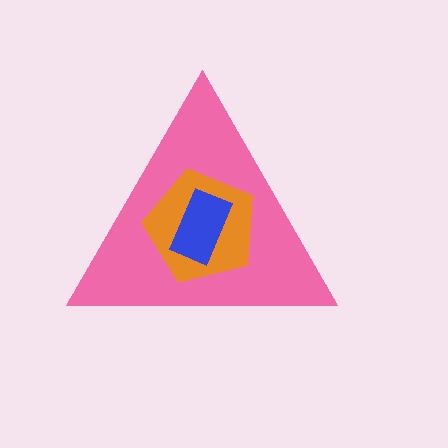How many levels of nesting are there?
3.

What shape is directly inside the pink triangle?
The orange pentagon.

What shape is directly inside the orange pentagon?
The blue rectangle.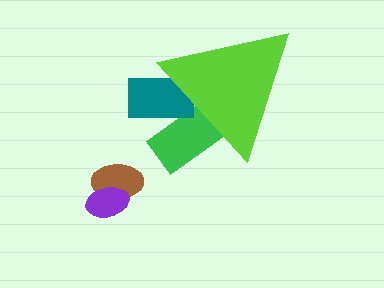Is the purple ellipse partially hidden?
No, the purple ellipse is fully visible.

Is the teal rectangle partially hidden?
Yes, the teal rectangle is partially hidden behind the lime triangle.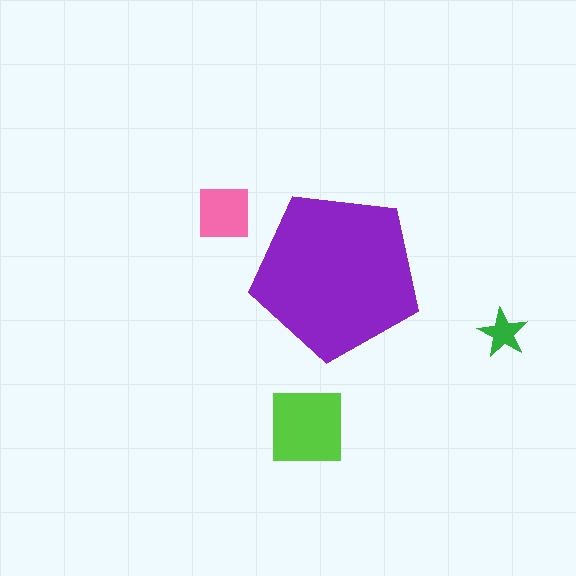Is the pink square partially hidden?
No, the pink square is fully visible.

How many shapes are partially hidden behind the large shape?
0 shapes are partially hidden.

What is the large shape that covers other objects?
A purple pentagon.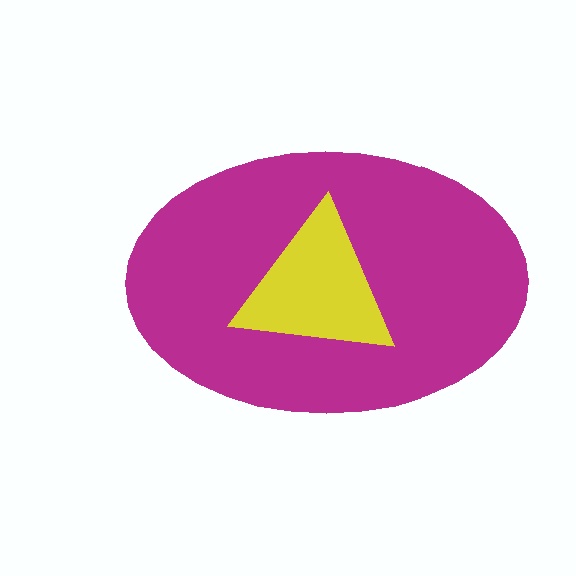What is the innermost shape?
The yellow triangle.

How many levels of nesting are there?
2.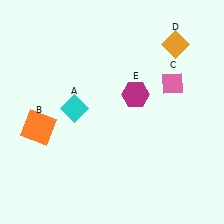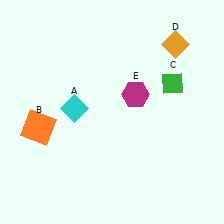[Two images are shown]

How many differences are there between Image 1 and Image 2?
There is 1 difference between the two images.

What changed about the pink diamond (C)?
In Image 1, C is pink. In Image 2, it changed to green.